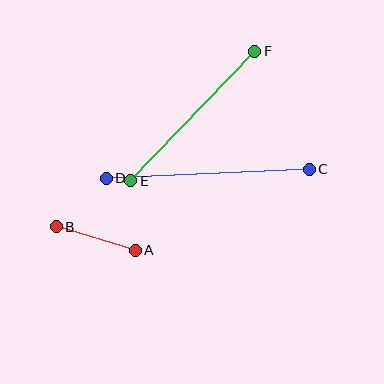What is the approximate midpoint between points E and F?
The midpoint is at approximately (193, 116) pixels.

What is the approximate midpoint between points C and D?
The midpoint is at approximately (208, 174) pixels.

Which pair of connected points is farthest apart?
Points C and D are farthest apart.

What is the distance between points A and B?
The distance is approximately 83 pixels.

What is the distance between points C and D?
The distance is approximately 203 pixels.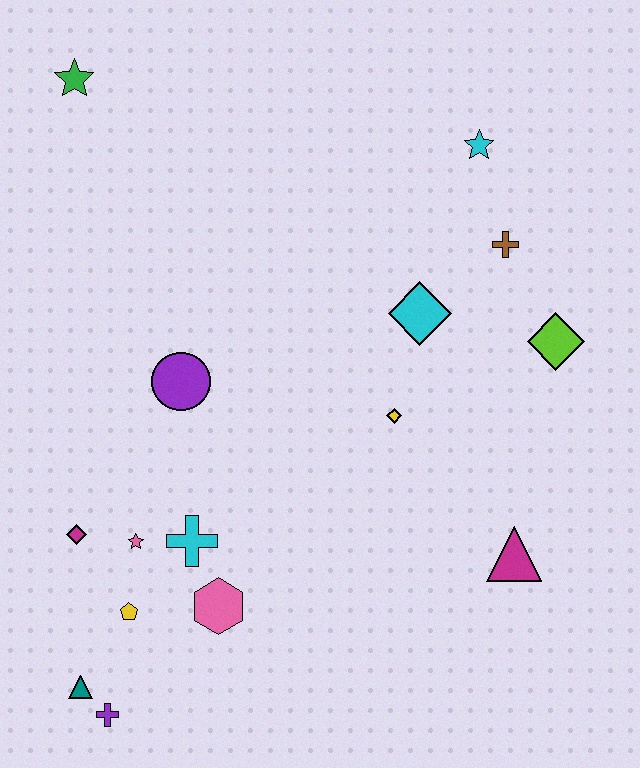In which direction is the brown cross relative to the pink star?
The brown cross is to the right of the pink star.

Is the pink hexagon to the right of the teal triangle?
Yes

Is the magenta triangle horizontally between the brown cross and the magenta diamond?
No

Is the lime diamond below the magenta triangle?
No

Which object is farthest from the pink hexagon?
The green star is farthest from the pink hexagon.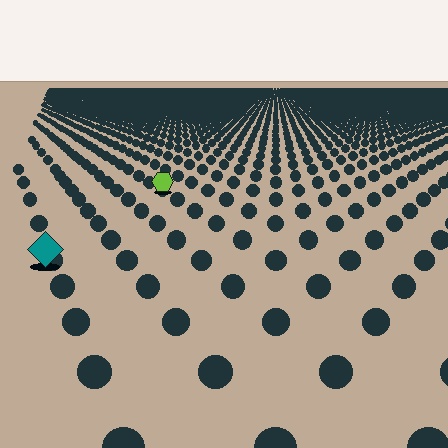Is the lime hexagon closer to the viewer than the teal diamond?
No. The teal diamond is closer — you can tell from the texture gradient: the ground texture is coarser near it.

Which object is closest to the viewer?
The teal diamond is closest. The texture marks near it are larger and more spread out.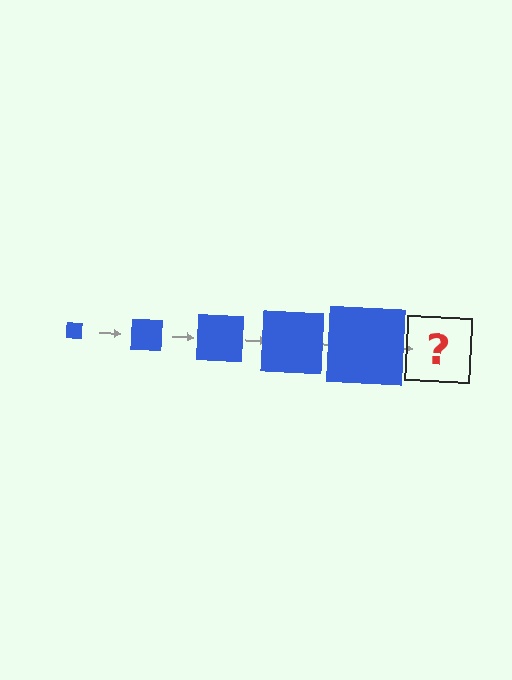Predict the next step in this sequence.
The next step is a blue square, larger than the previous one.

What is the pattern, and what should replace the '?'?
The pattern is that the square gets progressively larger each step. The '?' should be a blue square, larger than the previous one.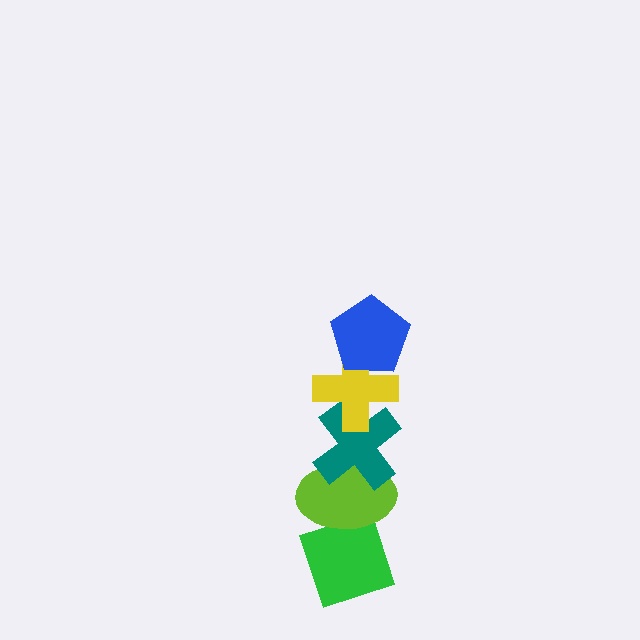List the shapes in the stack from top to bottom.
From top to bottom: the blue pentagon, the yellow cross, the teal cross, the lime ellipse, the green diamond.